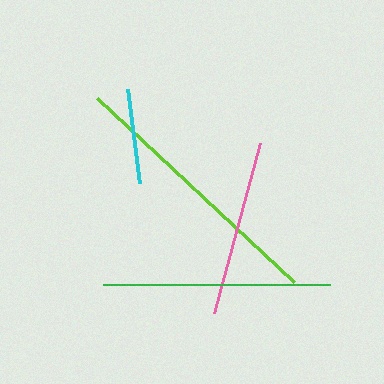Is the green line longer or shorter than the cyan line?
The green line is longer than the cyan line.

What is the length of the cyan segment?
The cyan segment is approximately 94 pixels long.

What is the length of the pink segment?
The pink segment is approximately 176 pixels long.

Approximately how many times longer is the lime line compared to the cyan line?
The lime line is approximately 2.8 times the length of the cyan line.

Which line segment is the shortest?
The cyan line is the shortest at approximately 94 pixels.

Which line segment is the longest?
The lime line is the longest at approximately 269 pixels.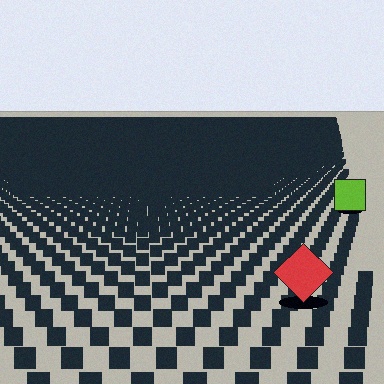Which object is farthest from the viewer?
The lime square is farthest from the viewer. It appears smaller and the ground texture around it is denser.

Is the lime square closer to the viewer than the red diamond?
No. The red diamond is closer — you can tell from the texture gradient: the ground texture is coarser near it.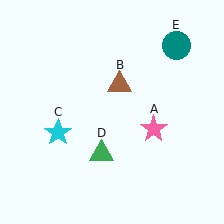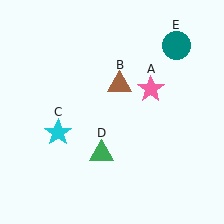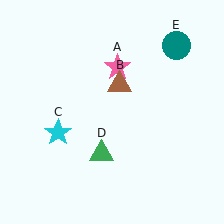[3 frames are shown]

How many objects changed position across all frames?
1 object changed position: pink star (object A).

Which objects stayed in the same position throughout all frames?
Brown triangle (object B) and cyan star (object C) and green triangle (object D) and teal circle (object E) remained stationary.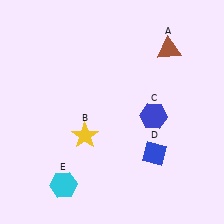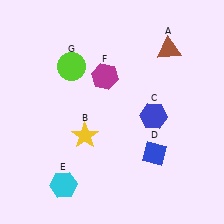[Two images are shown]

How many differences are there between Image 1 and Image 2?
There are 2 differences between the two images.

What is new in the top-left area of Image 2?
A magenta hexagon (F) was added in the top-left area of Image 2.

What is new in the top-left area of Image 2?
A lime circle (G) was added in the top-left area of Image 2.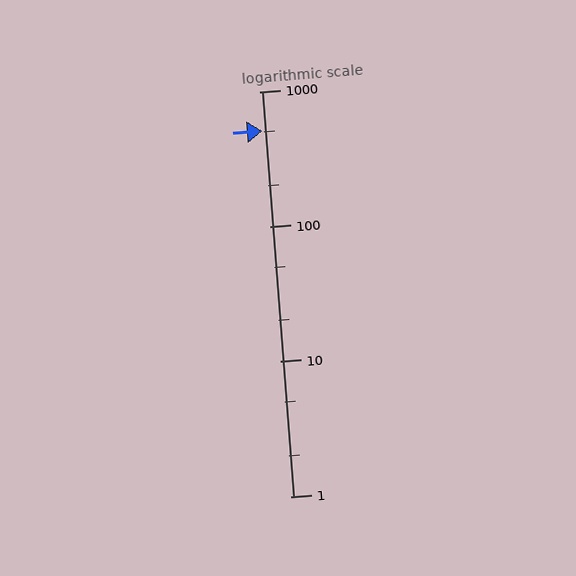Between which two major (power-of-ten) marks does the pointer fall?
The pointer is between 100 and 1000.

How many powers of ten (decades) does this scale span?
The scale spans 3 decades, from 1 to 1000.